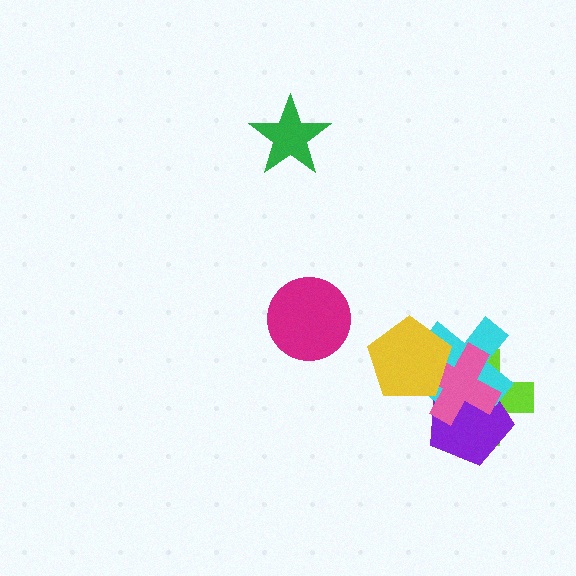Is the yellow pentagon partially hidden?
No, no other shape covers it.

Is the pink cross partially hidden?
Yes, it is partially covered by another shape.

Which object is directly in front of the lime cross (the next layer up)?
The purple pentagon is directly in front of the lime cross.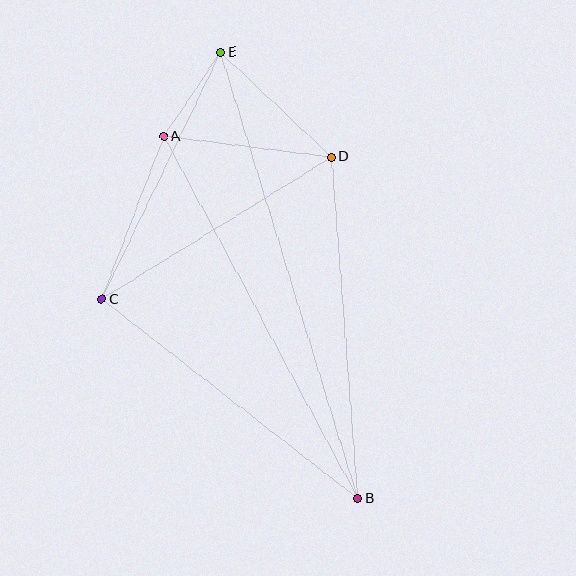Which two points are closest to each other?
Points A and E are closest to each other.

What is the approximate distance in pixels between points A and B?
The distance between A and B is approximately 411 pixels.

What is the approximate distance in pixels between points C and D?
The distance between C and D is approximately 270 pixels.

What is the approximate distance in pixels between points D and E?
The distance between D and E is approximately 153 pixels.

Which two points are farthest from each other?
Points B and E are farthest from each other.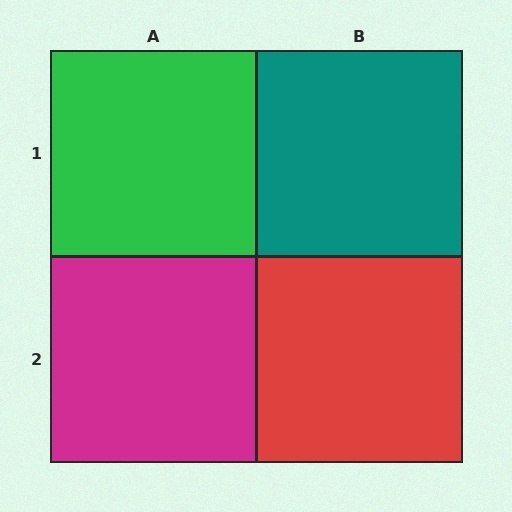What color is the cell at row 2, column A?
Magenta.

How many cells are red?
1 cell is red.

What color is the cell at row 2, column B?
Red.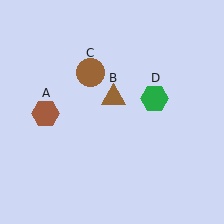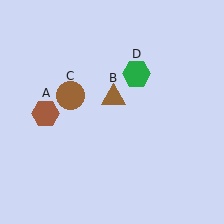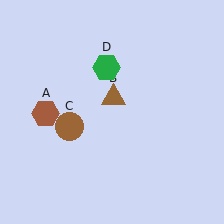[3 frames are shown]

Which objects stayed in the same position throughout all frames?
Brown hexagon (object A) and brown triangle (object B) remained stationary.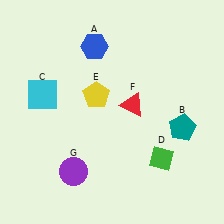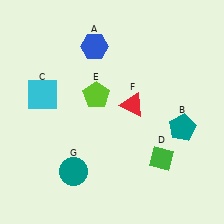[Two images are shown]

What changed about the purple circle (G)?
In Image 1, G is purple. In Image 2, it changed to teal.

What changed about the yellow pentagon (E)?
In Image 1, E is yellow. In Image 2, it changed to lime.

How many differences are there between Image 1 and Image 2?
There are 2 differences between the two images.